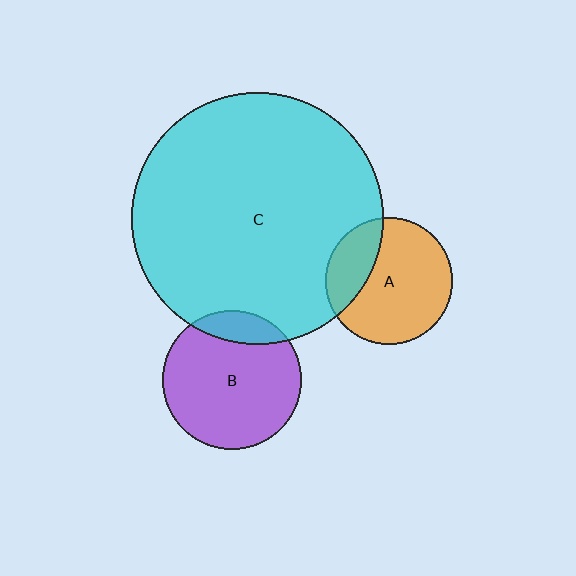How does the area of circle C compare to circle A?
Approximately 4.0 times.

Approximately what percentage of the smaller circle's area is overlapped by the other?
Approximately 25%.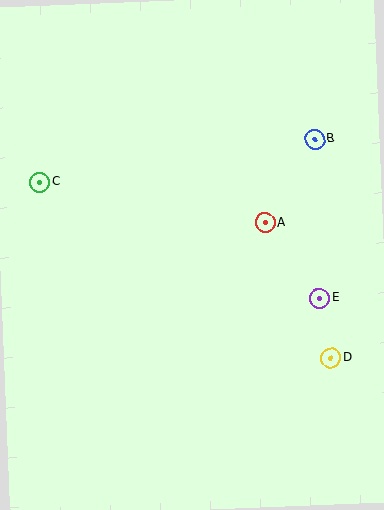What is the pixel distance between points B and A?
The distance between B and A is 97 pixels.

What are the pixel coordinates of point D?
Point D is at (331, 358).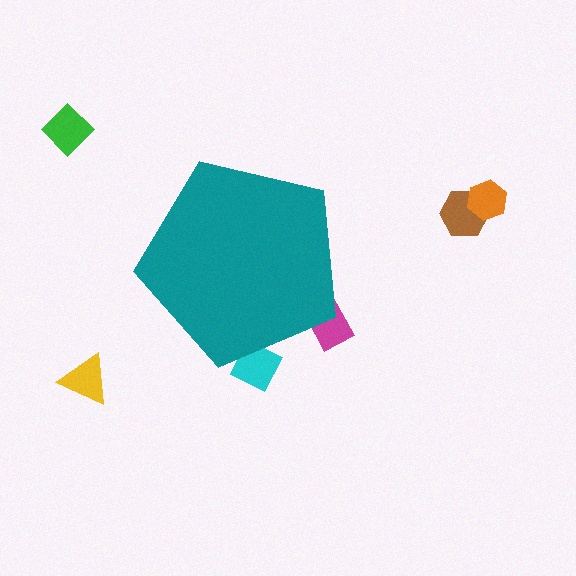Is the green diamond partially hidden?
No, the green diamond is fully visible.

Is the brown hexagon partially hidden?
No, the brown hexagon is fully visible.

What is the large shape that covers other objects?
A teal pentagon.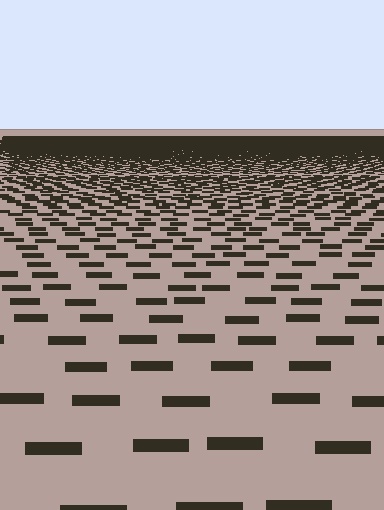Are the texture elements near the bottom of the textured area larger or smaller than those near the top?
Larger. Near the bottom, elements are closer to the viewer and appear at a bigger on-screen size.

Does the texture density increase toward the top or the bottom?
Density increases toward the top.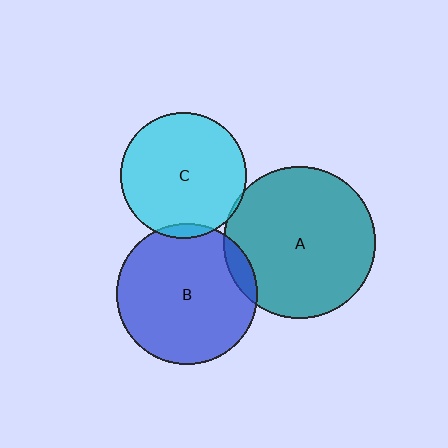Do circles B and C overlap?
Yes.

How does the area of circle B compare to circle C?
Approximately 1.2 times.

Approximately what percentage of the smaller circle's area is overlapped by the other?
Approximately 5%.